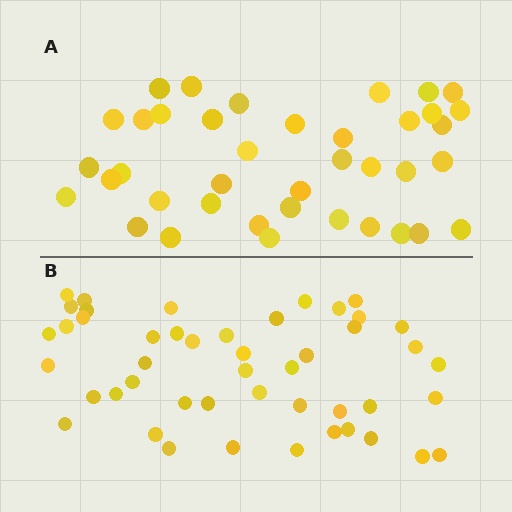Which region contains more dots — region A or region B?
Region B (the bottom region) has more dots.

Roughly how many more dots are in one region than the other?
Region B has roughly 8 or so more dots than region A.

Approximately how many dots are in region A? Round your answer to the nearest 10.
About 40 dots. (The exact count is 39, which rounds to 40.)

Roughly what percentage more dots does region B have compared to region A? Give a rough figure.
About 20% more.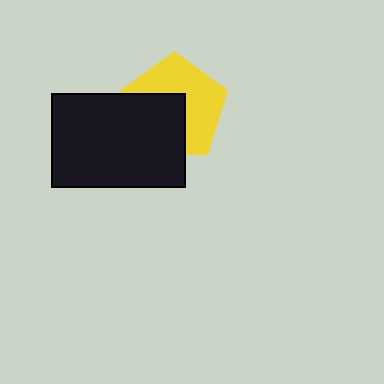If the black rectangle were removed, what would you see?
You would see the complete yellow pentagon.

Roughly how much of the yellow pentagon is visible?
About half of it is visible (roughly 57%).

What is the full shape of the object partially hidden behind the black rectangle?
The partially hidden object is a yellow pentagon.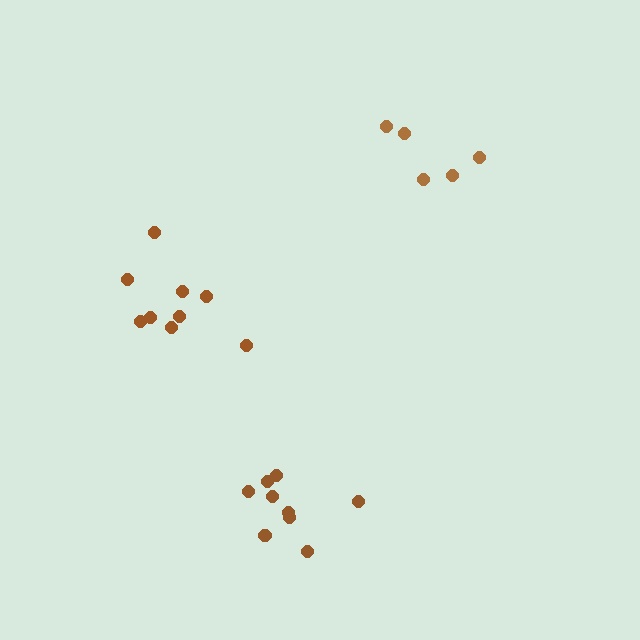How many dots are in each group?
Group 1: 5 dots, Group 2: 9 dots, Group 3: 9 dots (23 total).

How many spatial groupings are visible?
There are 3 spatial groupings.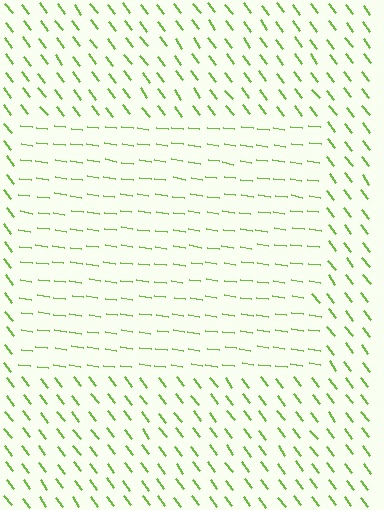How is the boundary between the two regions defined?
The boundary is defined purely by a change in line orientation (approximately 45 degrees difference). All lines are the same color and thickness.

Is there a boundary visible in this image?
Yes, there is a texture boundary formed by a change in line orientation.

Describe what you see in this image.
The image is filled with small lime line segments. A rectangle region in the image has lines oriented differently from the surrounding lines, creating a visible texture boundary.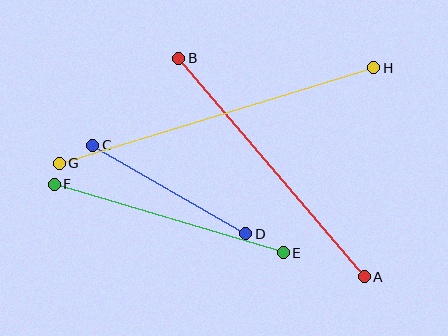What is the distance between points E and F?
The distance is approximately 239 pixels.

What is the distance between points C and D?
The distance is approximately 177 pixels.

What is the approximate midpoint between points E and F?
The midpoint is at approximately (169, 218) pixels.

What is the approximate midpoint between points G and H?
The midpoint is at approximately (216, 115) pixels.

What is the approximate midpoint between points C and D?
The midpoint is at approximately (169, 189) pixels.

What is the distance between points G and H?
The distance is approximately 329 pixels.